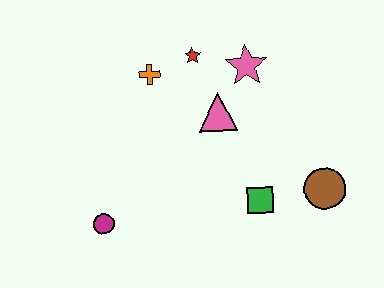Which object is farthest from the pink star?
The magenta circle is farthest from the pink star.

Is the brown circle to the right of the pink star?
Yes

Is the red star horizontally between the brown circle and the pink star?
No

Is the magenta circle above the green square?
No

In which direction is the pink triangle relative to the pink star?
The pink triangle is below the pink star.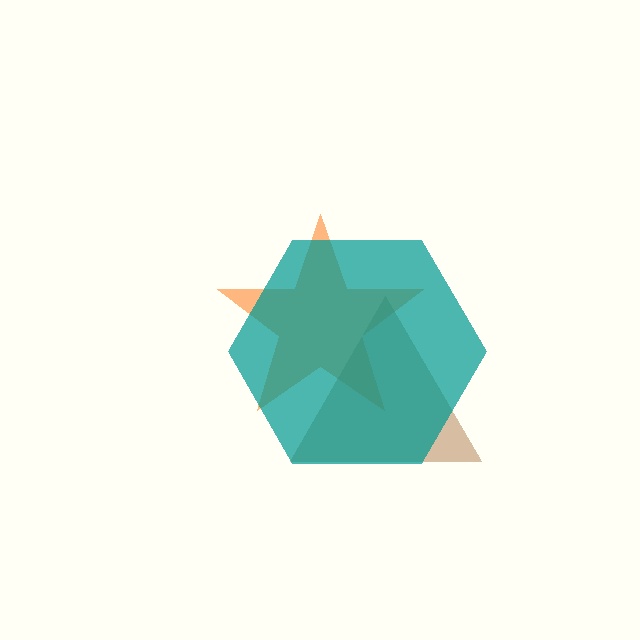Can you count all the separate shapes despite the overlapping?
Yes, there are 3 separate shapes.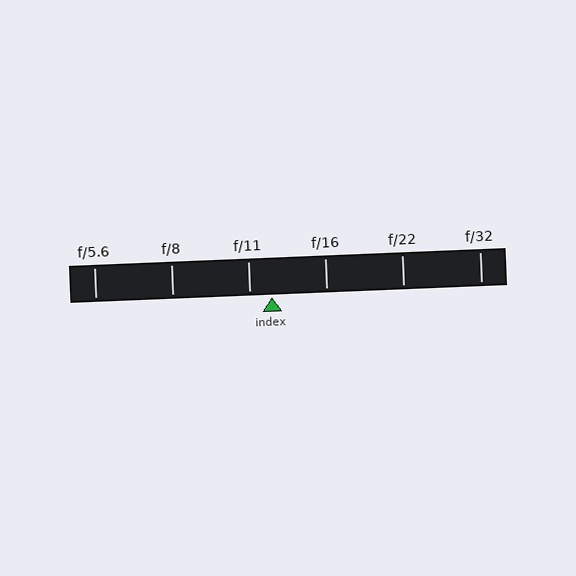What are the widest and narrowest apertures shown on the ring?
The widest aperture shown is f/5.6 and the narrowest is f/32.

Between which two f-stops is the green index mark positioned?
The index mark is between f/11 and f/16.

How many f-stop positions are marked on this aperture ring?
There are 6 f-stop positions marked.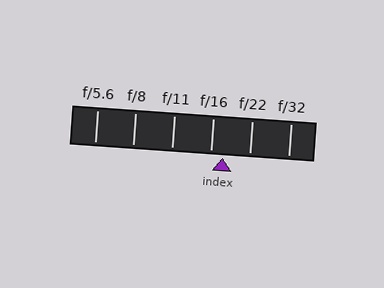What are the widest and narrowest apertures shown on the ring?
The widest aperture shown is f/5.6 and the narrowest is f/32.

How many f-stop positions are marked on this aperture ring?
There are 6 f-stop positions marked.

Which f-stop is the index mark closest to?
The index mark is closest to f/16.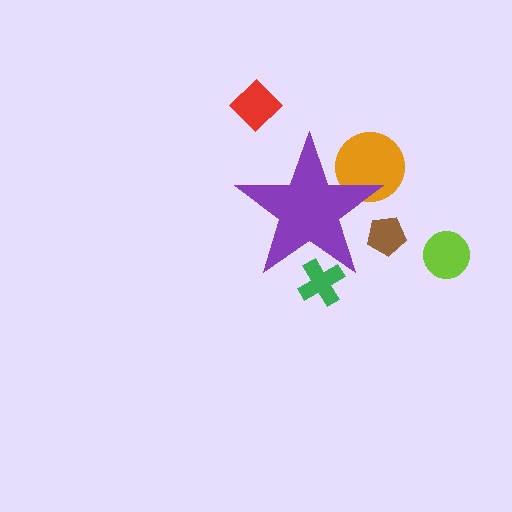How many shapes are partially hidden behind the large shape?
3 shapes are partially hidden.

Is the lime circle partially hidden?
No, the lime circle is fully visible.